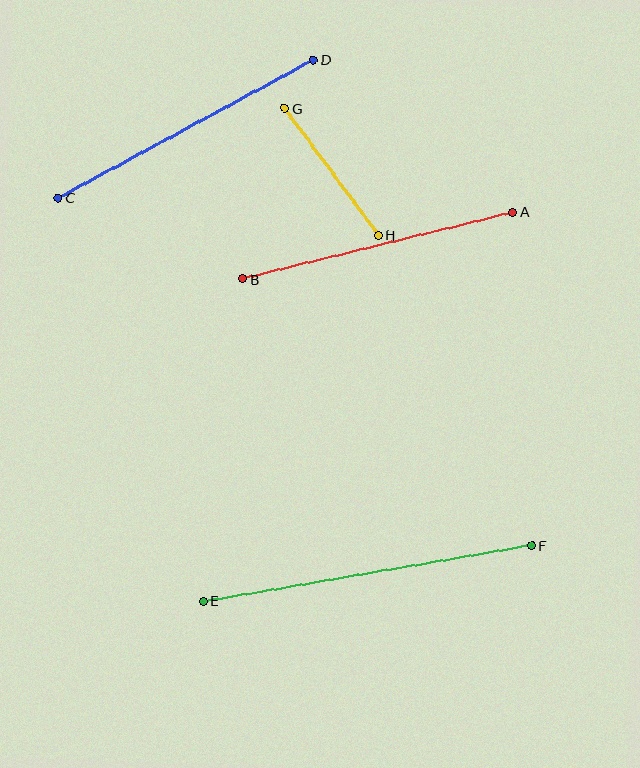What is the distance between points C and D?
The distance is approximately 290 pixels.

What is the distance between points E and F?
The distance is approximately 333 pixels.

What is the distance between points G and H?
The distance is approximately 158 pixels.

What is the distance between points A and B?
The distance is approximately 278 pixels.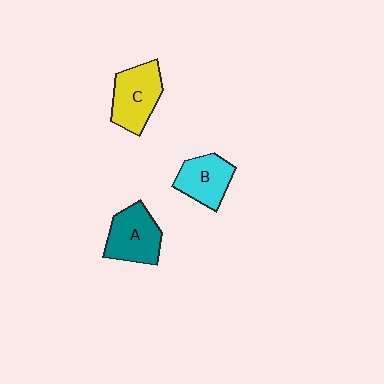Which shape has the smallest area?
Shape B (cyan).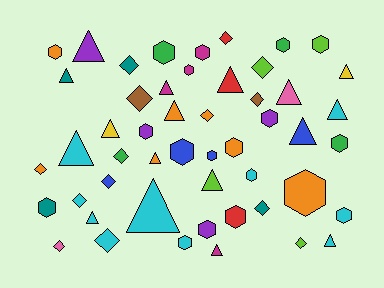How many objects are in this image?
There are 50 objects.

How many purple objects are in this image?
There are 4 purple objects.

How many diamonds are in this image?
There are 14 diamonds.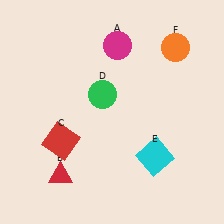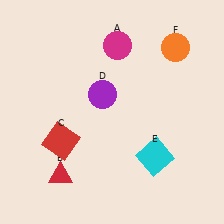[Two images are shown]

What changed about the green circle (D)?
In Image 1, D is green. In Image 2, it changed to purple.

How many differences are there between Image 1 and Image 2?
There is 1 difference between the two images.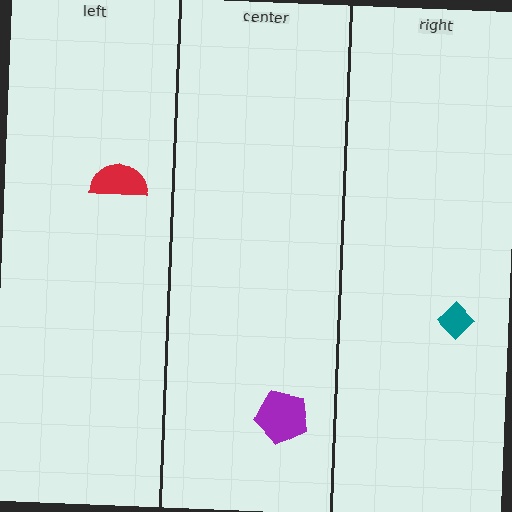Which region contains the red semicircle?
The left region.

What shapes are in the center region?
The purple pentagon.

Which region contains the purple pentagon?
The center region.